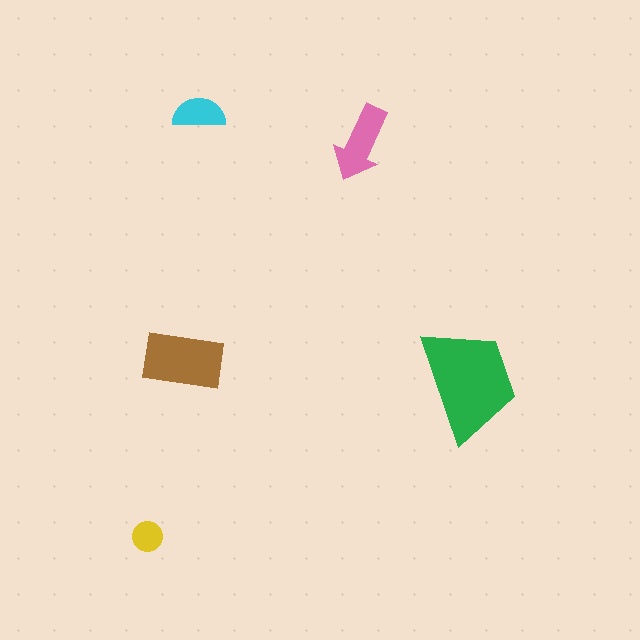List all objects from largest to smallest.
The green trapezoid, the brown rectangle, the pink arrow, the cyan semicircle, the yellow circle.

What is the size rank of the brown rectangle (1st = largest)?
2nd.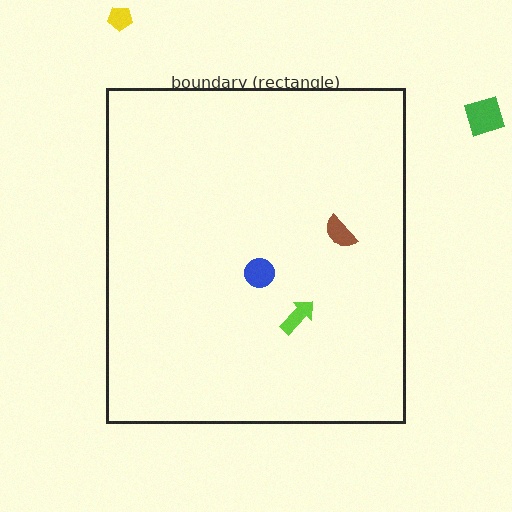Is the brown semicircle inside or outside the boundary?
Inside.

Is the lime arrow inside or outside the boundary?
Inside.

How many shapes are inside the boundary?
3 inside, 2 outside.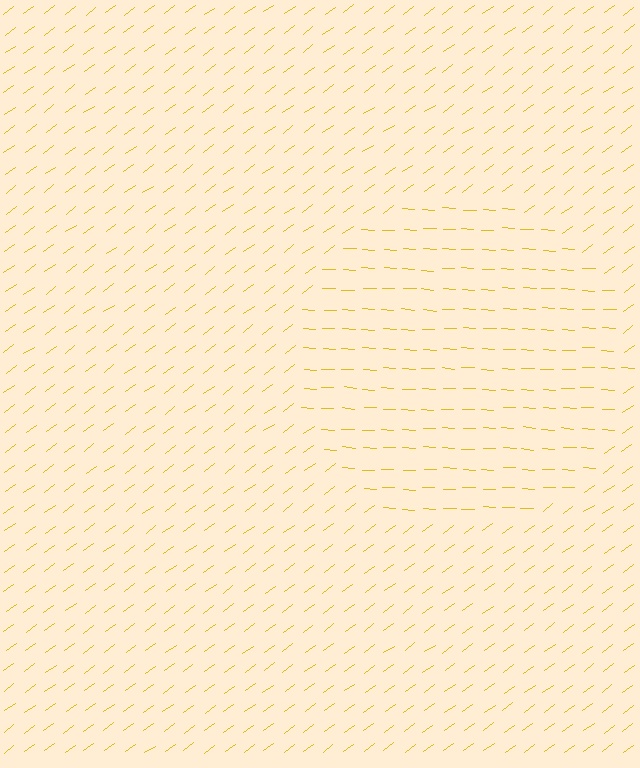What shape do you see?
I see a circle.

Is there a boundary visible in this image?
Yes, there is a texture boundary formed by a change in line orientation.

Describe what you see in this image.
The image is filled with small yellow line segments. A circle region in the image has lines oriented differently from the surrounding lines, creating a visible texture boundary.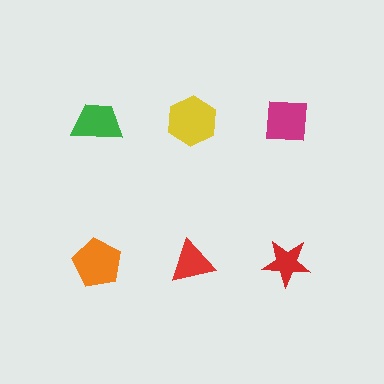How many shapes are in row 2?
3 shapes.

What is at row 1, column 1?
A green trapezoid.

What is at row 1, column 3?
A magenta square.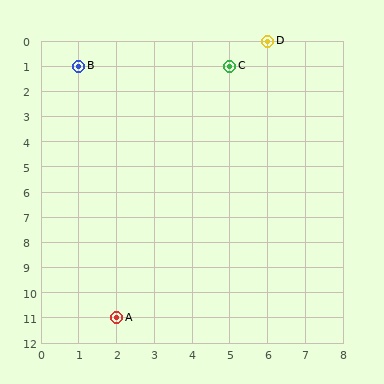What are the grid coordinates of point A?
Point A is at grid coordinates (2, 11).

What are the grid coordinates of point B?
Point B is at grid coordinates (1, 1).